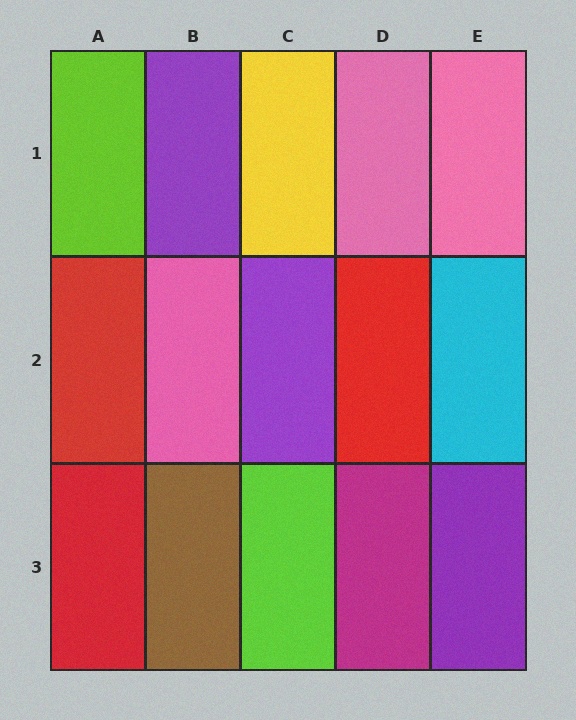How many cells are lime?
2 cells are lime.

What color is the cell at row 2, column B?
Pink.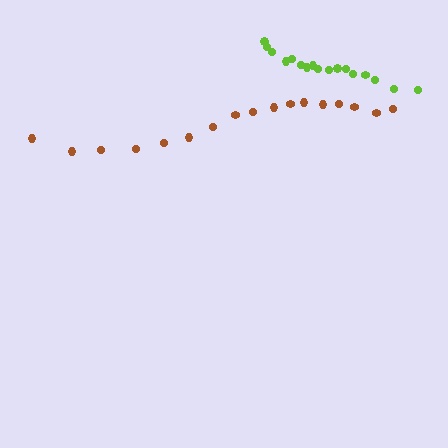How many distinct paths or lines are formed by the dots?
There are 2 distinct paths.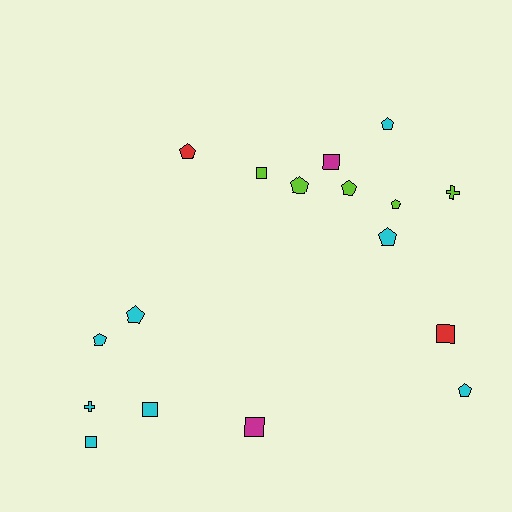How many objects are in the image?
There are 17 objects.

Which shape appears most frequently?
Pentagon, with 9 objects.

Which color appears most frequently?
Cyan, with 8 objects.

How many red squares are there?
There is 1 red square.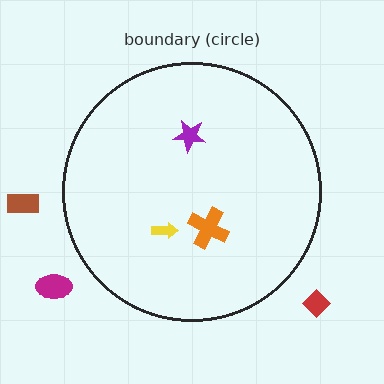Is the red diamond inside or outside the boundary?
Outside.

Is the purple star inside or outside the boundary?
Inside.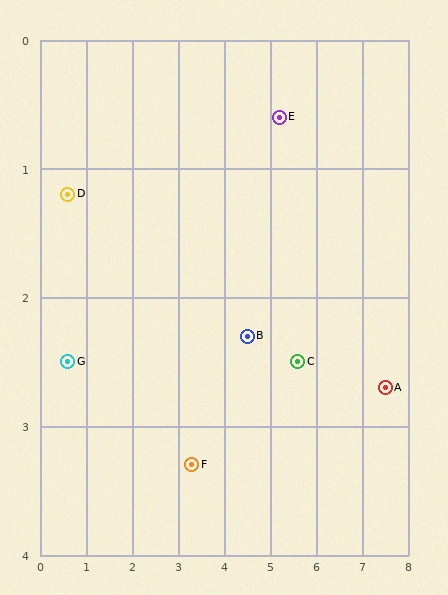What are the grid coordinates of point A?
Point A is at approximately (7.5, 2.7).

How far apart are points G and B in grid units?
Points G and B are about 3.9 grid units apart.